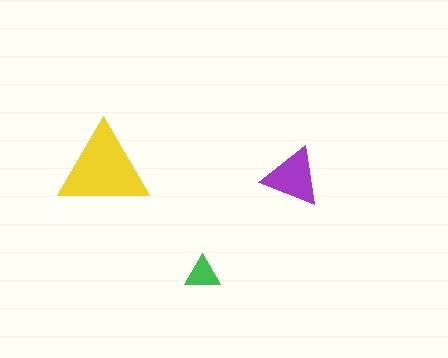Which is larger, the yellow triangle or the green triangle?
The yellow one.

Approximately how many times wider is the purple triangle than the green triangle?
About 1.5 times wider.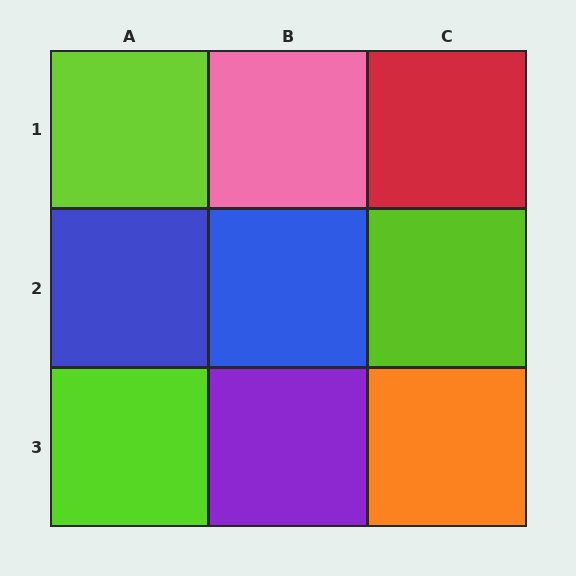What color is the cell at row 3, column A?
Lime.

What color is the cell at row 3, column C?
Orange.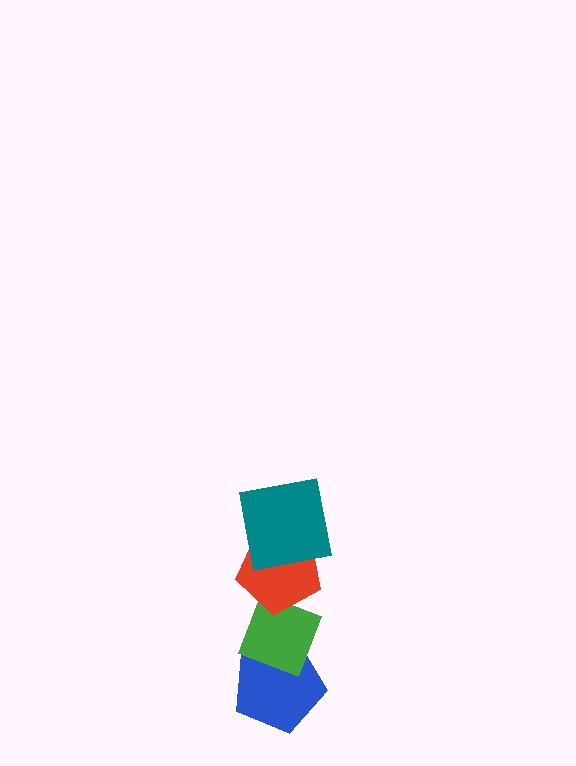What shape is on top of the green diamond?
The red pentagon is on top of the green diamond.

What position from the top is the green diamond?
The green diamond is 3rd from the top.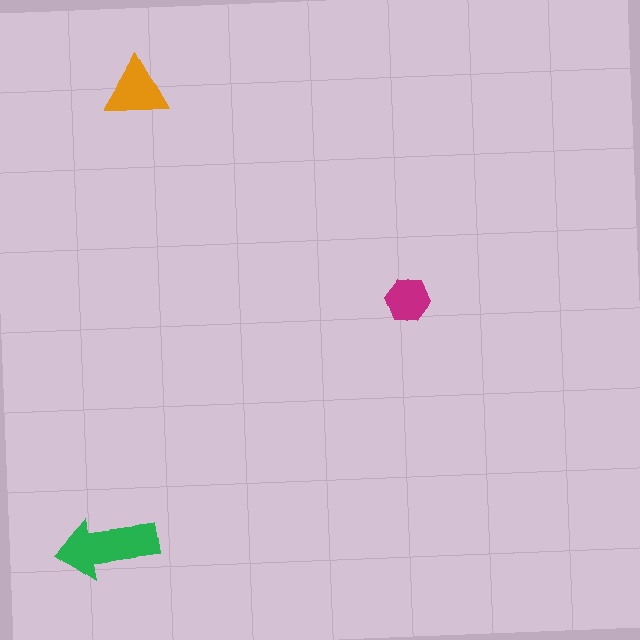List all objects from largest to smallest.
The green arrow, the orange triangle, the magenta hexagon.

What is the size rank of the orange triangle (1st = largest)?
2nd.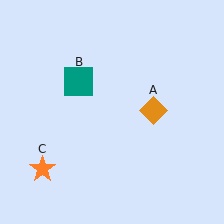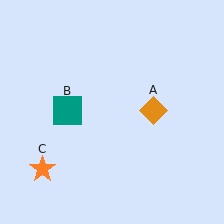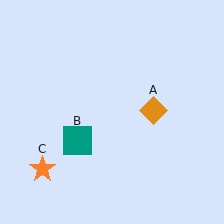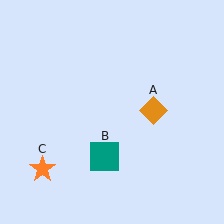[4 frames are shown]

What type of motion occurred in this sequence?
The teal square (object B) rotated counterclockwise around the center of the scene.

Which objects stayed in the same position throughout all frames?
Orange diamond (object A) and orange star (object C) remained stationary.